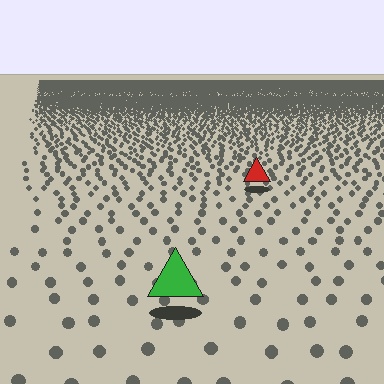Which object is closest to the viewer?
The green triangle is closest. The texture marks near it are larger and more spread out.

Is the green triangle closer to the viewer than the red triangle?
Yes. The green triangle is closer — you can tell from the texture gradient: the ground texture is coarser near it.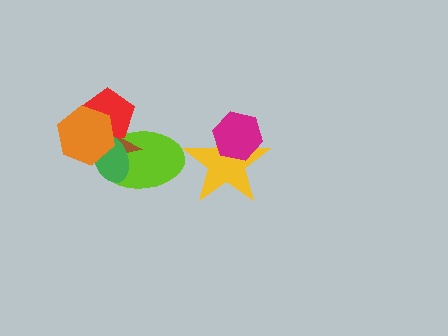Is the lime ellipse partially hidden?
Yes, it is partially covered by another shape.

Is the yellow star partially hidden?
Yes, it is partially covered by another shape.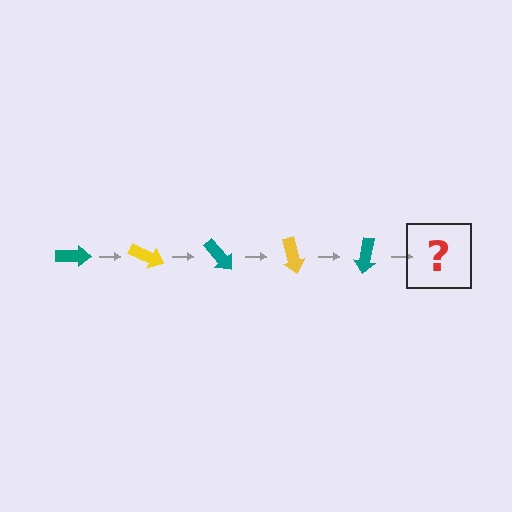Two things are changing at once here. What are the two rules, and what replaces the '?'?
The two rules are that it rotates 25 degrees each step and the color cycles through teal and yellow. The '?' should be a yellow arrow, rotated 125 degrees from the start.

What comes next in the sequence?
The next element should be a yellow arrow, rotated 125 degrees from the start.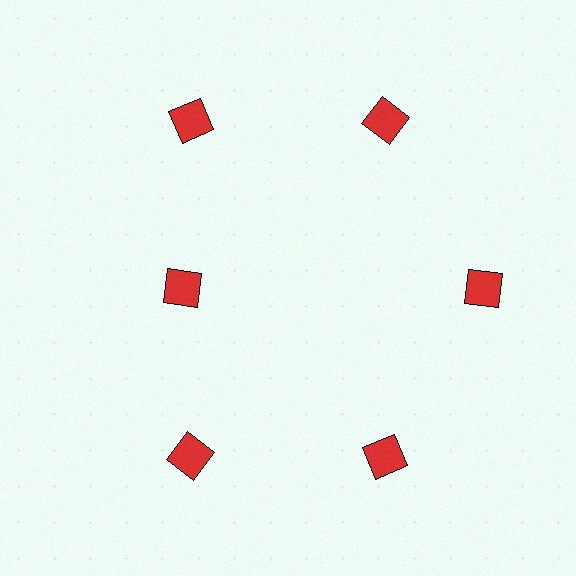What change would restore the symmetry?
The symmetry would be restored by moving it outward, back onto the ring so that all 6 diamonds sit at equal angles and equal distance from the center.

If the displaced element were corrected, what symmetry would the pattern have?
It would have 6-fold rotational symmetry — the pattern would map onto itself every 60 degrees.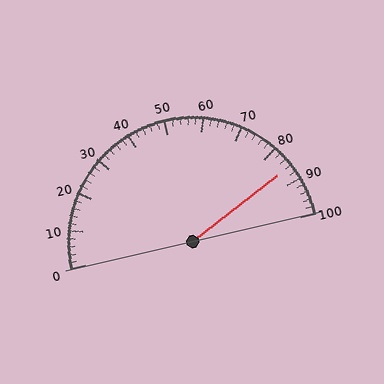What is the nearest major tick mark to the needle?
The nearest major tick mark is 90.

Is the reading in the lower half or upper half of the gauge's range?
The reading is in the upper half of the range (0 to 100).